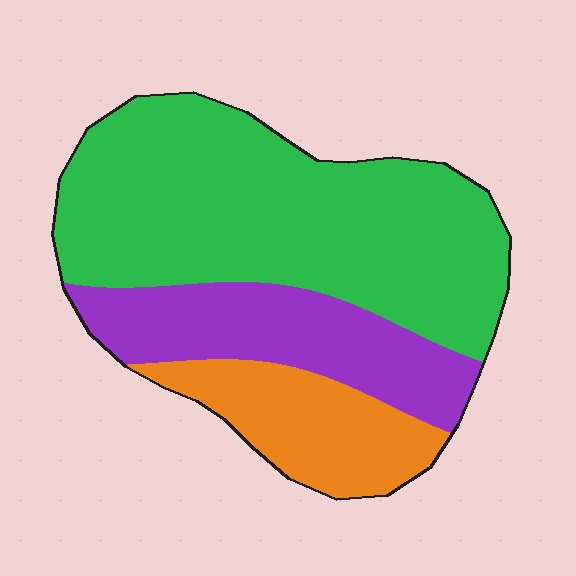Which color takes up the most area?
Green, at roughly 60%.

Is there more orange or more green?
Green.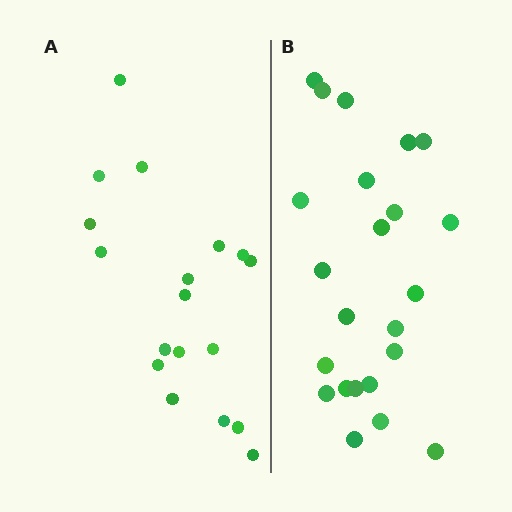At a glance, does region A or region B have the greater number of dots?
Region B (the right region) has more dots.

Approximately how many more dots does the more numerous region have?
Region B has about 5 more dots than region A.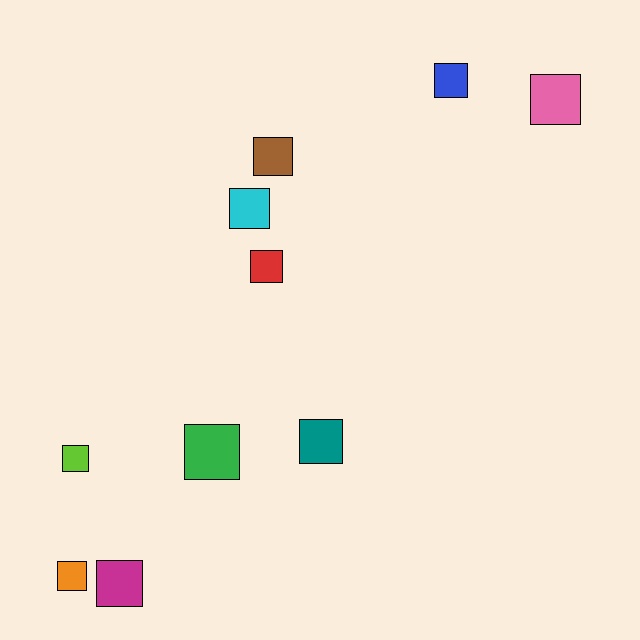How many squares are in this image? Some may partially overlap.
There are 10 squares.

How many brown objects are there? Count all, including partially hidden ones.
There is 1 brown object.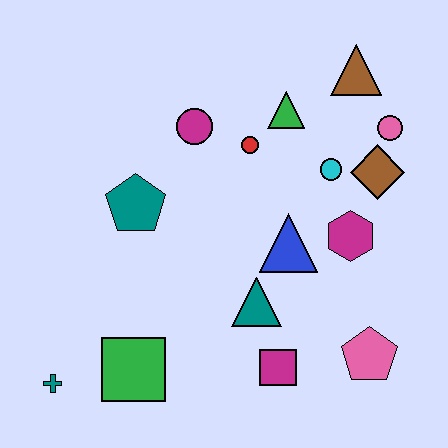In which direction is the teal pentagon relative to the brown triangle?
The teal pentagon is to the left of the brown triangle.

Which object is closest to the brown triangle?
The pink circle is closest to the brown triangle.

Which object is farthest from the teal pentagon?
The pink pentagon is farthest from the teal pentagon.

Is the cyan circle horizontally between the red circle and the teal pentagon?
No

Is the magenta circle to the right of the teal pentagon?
Yes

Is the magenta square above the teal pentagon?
No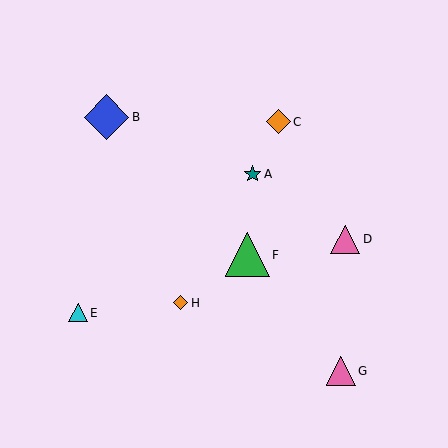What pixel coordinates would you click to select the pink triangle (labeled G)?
Click at (341, 371) to select the pink triangle G.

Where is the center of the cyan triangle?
The center of the cyan triangle is at (78, 313).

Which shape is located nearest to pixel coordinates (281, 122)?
The orange diamond (labeled C) at (278, 122) is nearest to that location.